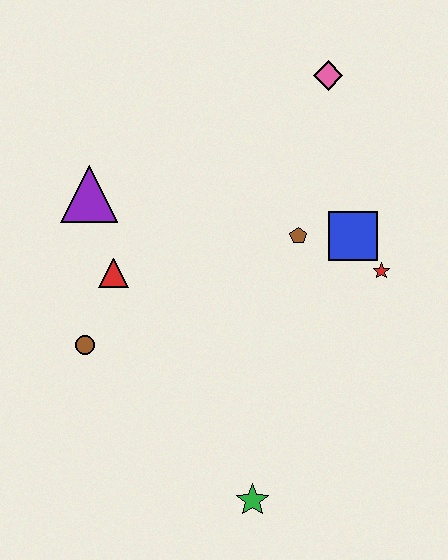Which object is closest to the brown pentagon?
The blue square is closest to the brown pentagon.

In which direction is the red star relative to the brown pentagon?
The red star is to the right of the brown pentagon.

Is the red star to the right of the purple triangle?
Yes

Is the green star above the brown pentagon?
No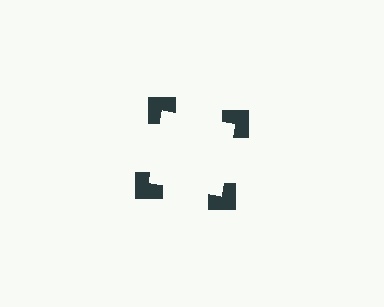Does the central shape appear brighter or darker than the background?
It typically appears slightly brighter than the background, even though no actual brightness change is drawn.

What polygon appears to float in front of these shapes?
An illusory square — its edges are inferred from the aligned wedge cuts in the notched squares, not physically drawn.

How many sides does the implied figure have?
4 sides.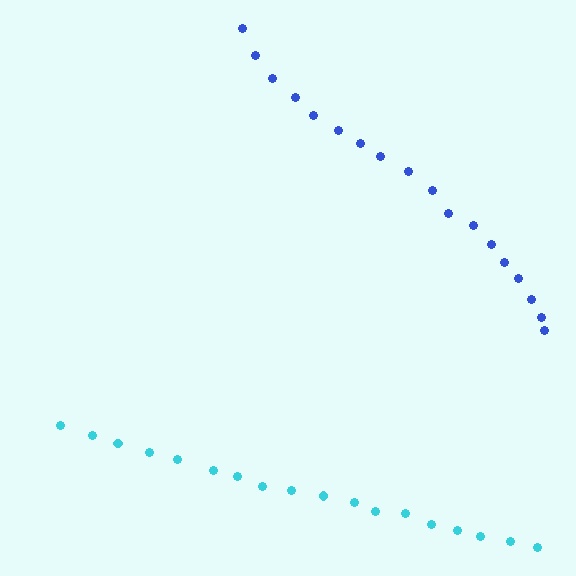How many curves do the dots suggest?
There are 2 distinct paths.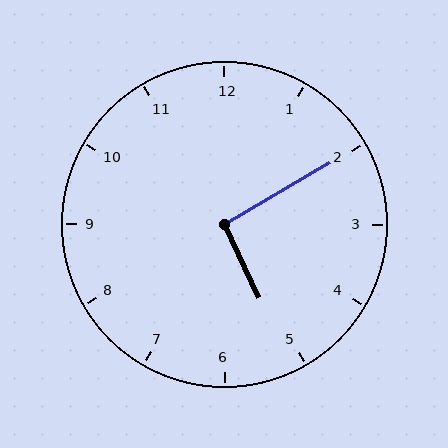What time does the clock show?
5:10.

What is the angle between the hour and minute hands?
Approximately 95 degrees.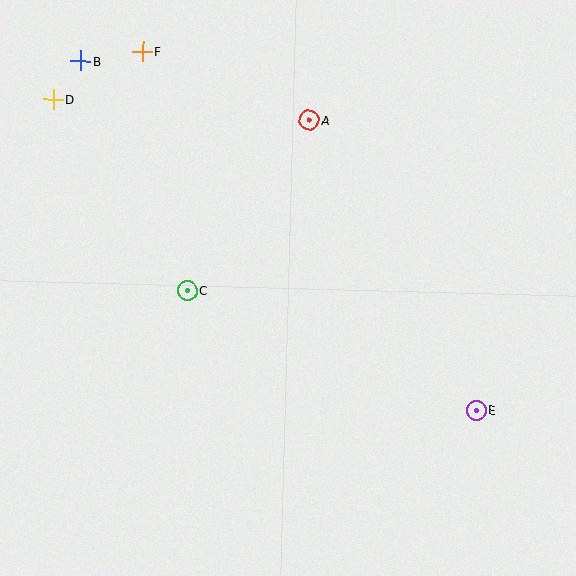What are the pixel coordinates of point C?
Point C is at (187, 291).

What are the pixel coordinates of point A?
Point A is at (309, 120).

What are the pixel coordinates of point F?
Point F is at (143, 52).